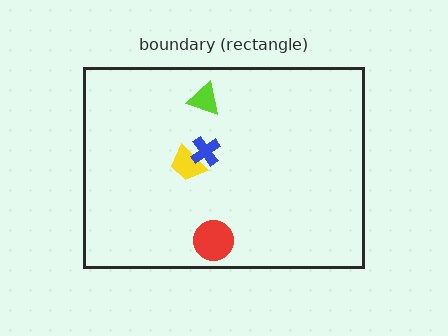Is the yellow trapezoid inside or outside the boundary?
Inside.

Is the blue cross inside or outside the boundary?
Inside.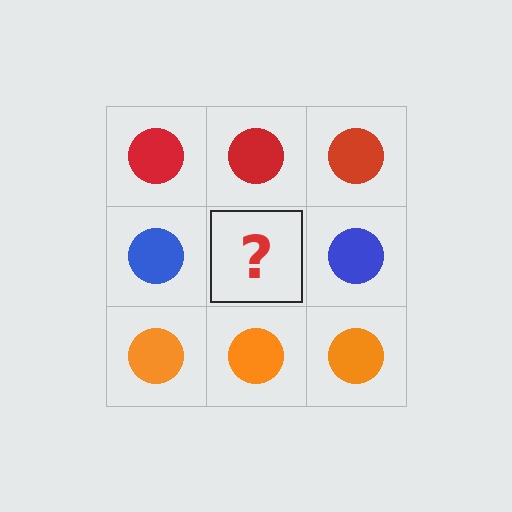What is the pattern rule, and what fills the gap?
The rule is that each row has a consistent color. The gap should be filled with a blue circle.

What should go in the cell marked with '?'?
The missing cell should contain a blue circle.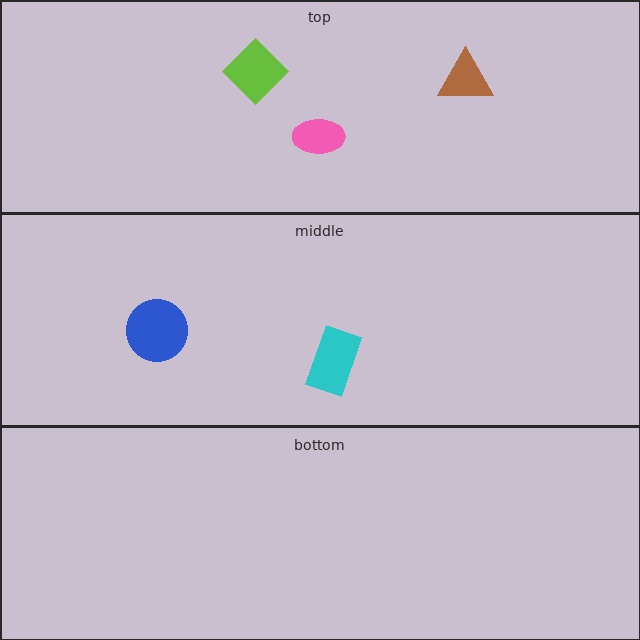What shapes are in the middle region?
The blue circle, the cyan rectangle.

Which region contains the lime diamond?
The top region.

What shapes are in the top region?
The lime diamond, the pink ellipse, the brown triangle.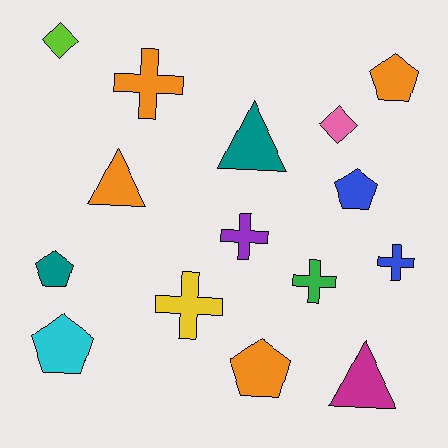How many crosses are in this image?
There are 5 crosses.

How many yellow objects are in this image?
There is 1 yellow object.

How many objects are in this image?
There are 15 objects.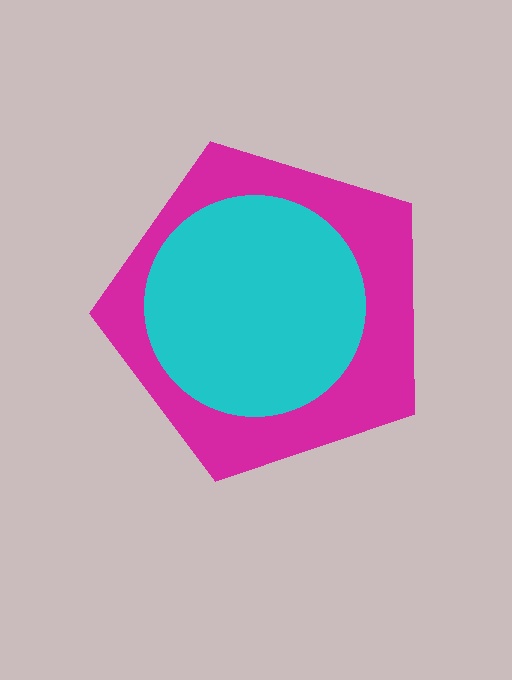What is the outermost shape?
The magenta pentagon.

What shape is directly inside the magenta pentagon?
The cyan circle.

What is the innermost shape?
The cyan circle.